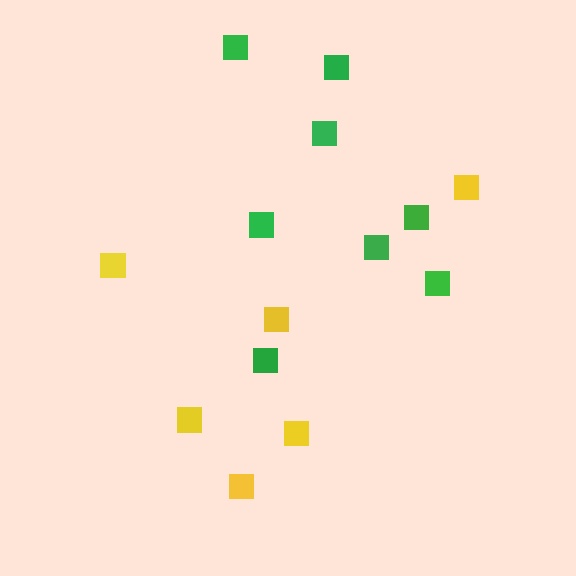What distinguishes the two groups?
There are 2 groups: one group of yellow squares (6) and one group of green squares (8).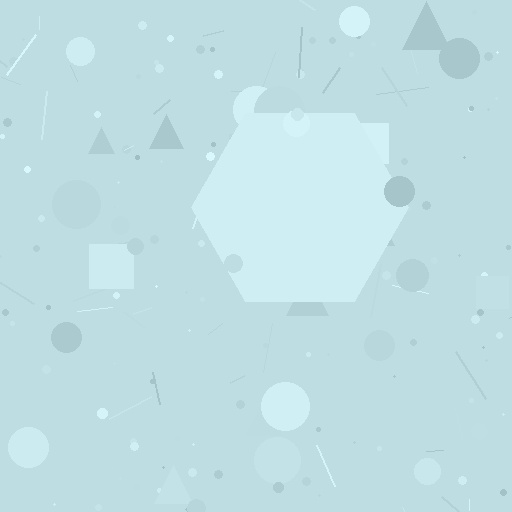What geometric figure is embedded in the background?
A hexagon is embedded in the background.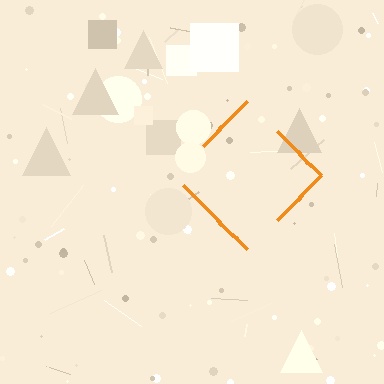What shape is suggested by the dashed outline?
The dashed outline suggests a diamond.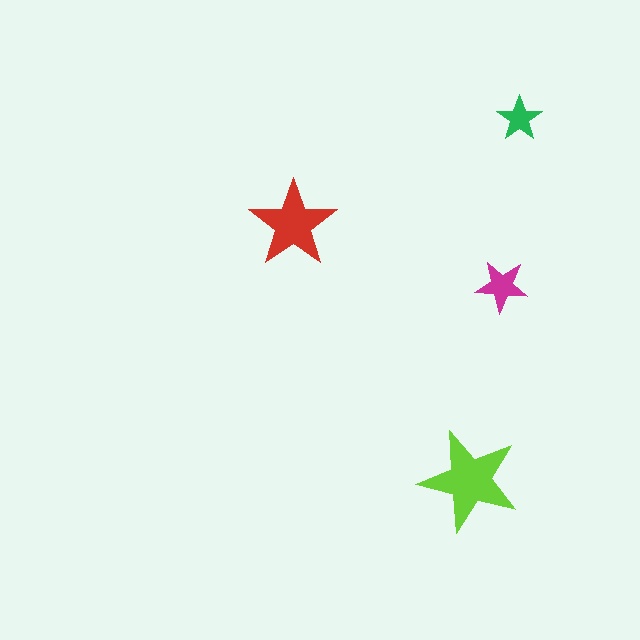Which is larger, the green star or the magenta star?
The magenta one.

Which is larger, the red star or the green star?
The red one.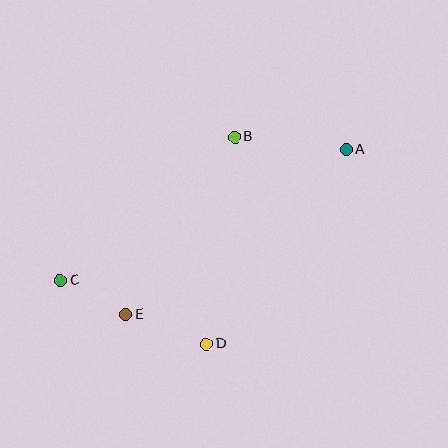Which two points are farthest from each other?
Points A and C are farthest from each other.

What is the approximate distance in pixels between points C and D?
The distance between C and D is approximately 160 pixels.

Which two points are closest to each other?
Points C and E are closest to each other.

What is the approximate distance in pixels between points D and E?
The distance between D and E is approximately 86 pixels.